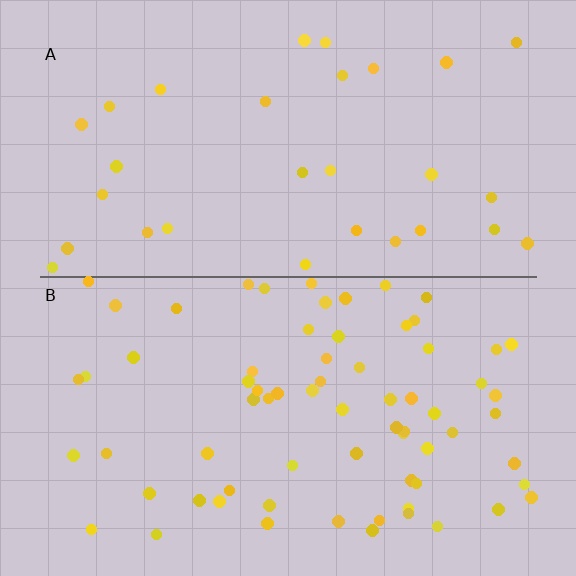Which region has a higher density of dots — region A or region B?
B (the bottom).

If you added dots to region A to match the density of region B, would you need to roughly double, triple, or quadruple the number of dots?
Approximately double.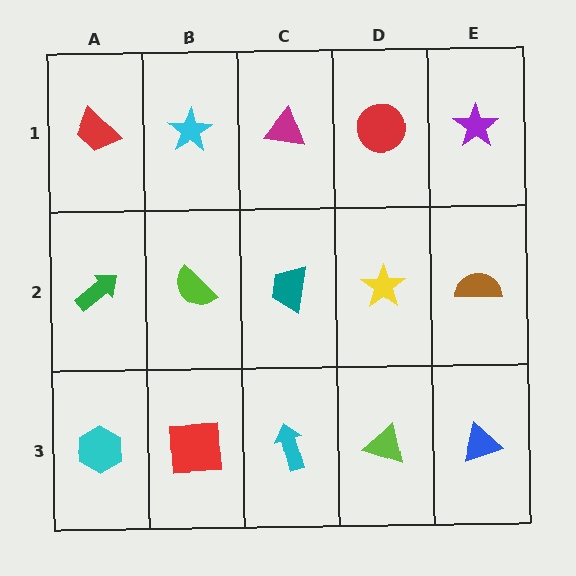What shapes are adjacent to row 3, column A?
A green arrow (row 2, column A), a red square (row 3, column B).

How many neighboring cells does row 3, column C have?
3.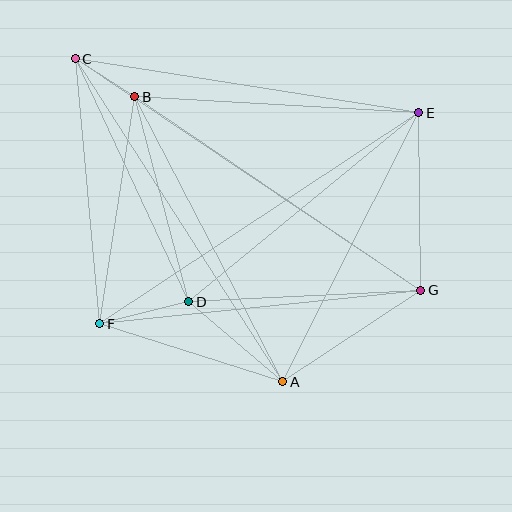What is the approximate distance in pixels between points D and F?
The distance between D and F is approximately 92 pixels.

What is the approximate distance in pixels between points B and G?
The distance between B and G is approximately 346 pixels.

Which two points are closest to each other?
Points B and C are closest to each other.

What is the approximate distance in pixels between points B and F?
The distance between B and F is approximately 230 pixels.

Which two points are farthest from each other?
Points C and G are farthest from each other.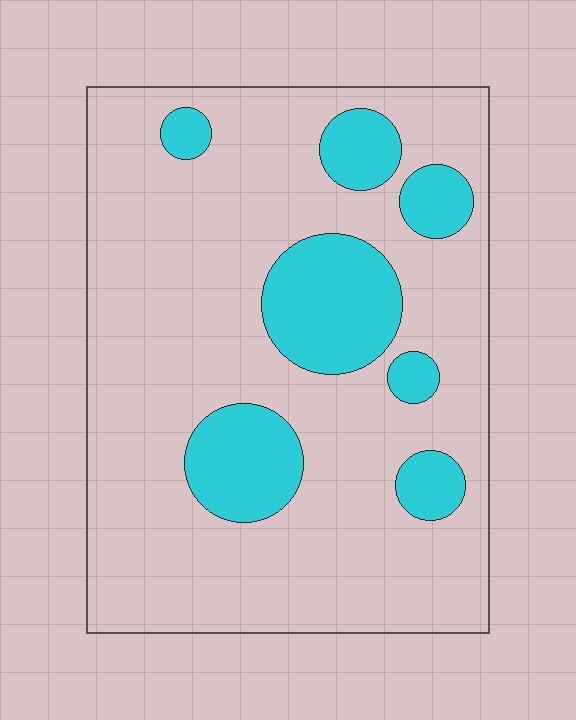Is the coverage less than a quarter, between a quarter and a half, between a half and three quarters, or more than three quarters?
Less than a quarter.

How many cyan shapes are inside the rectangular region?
7.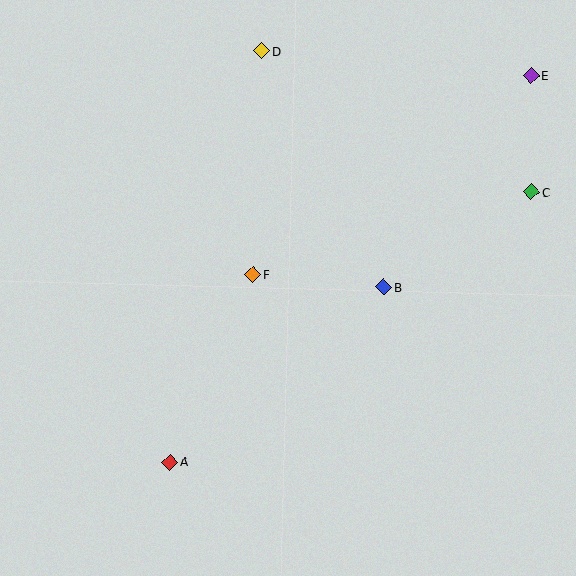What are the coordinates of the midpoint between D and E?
The midpoint between D and E is at (396, 63).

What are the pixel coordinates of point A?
Point A is at (170, 462).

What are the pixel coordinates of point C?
Point C is at (531, 192).